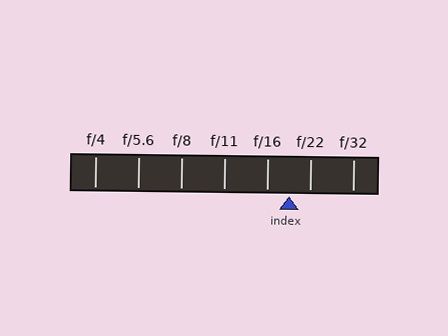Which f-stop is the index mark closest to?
The index mark is closest to f/22.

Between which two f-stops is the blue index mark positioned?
The index mark is between f/16 and f/22.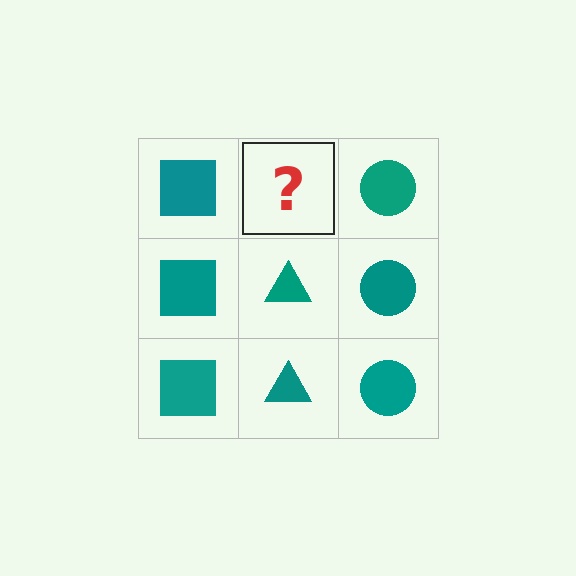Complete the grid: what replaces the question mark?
The question mark should be replaced with a teal triangle.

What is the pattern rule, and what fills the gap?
The rule is that each column has a consistent shape. The gap should be filled with a teal triangle.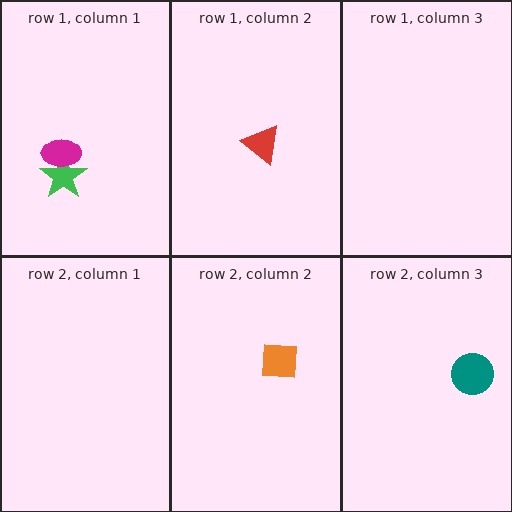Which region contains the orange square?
The row 2, column 2 region.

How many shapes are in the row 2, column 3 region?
1.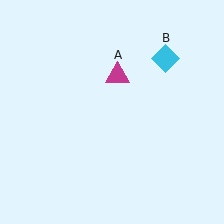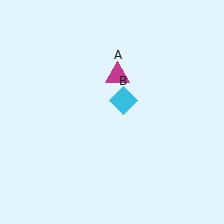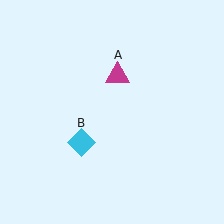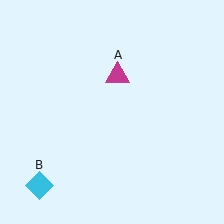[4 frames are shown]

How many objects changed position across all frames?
1 object changed position: cyan diamond (object B).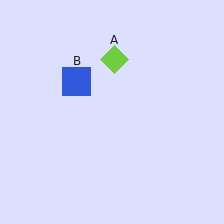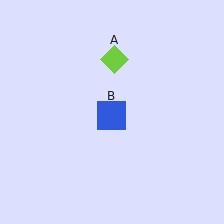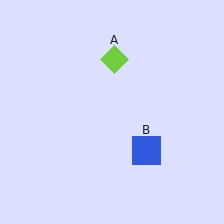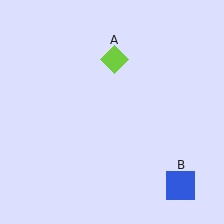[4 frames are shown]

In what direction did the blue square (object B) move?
The blue square (object B) moved down and to the right.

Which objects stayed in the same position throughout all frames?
Lime diamond (object A) remained stationary.